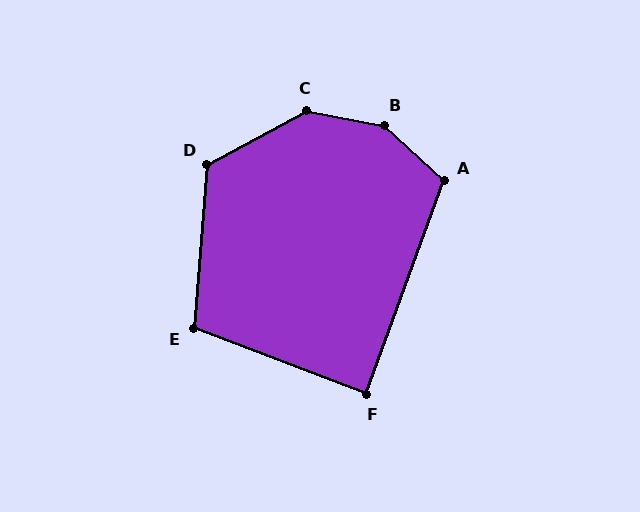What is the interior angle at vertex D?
Approximately 123 degrees (obtuse).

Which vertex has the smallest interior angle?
F, at approximately 89 degrees.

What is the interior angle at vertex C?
Approximately 141 degrees (obtuse).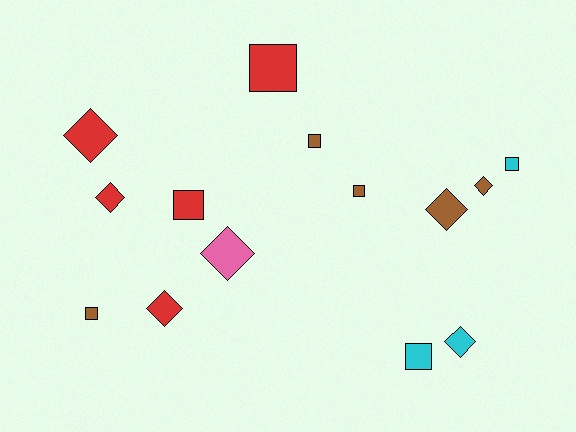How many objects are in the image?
There are 14 objects.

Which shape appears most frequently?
Square, with 7 objects.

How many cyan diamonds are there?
There is 1 cyan diamond.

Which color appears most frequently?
Brown, with 5 objects.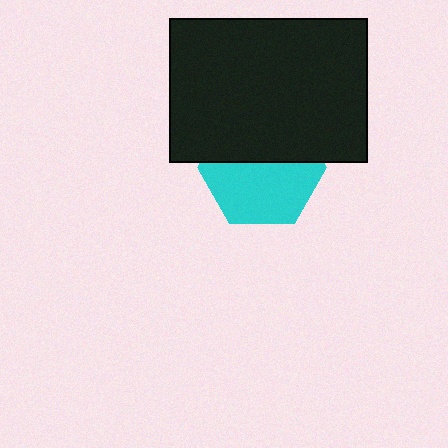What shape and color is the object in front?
The object in front is a black rectangle.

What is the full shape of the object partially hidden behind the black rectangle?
The partially hidden object is a cyan hexagon.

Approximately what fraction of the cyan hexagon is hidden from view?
Roughly 45% of the cyan hexagon is hidden behind the black rectangle.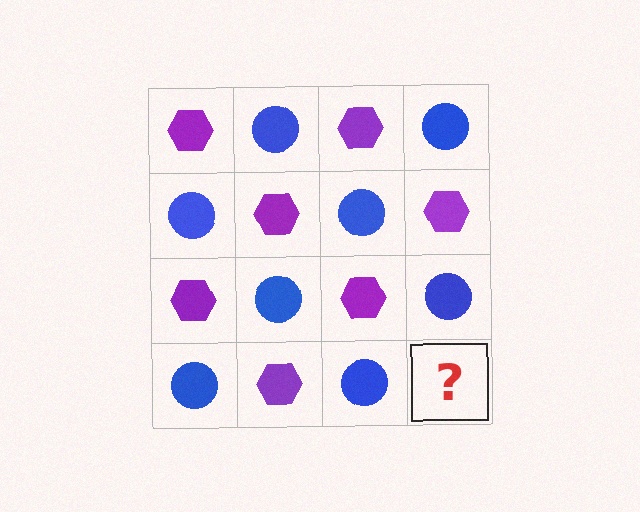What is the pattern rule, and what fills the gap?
The rule is that it alternates purple hexagon and blue circle in a checkerboard pattern. The gap should be filled with a purple hexagon.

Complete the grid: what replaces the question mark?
The question mark should be replaced with a purple hexagon.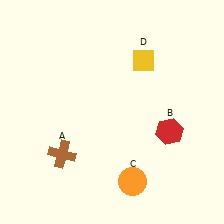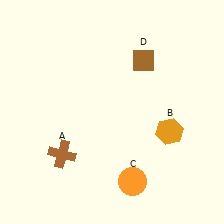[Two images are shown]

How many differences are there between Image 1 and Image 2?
There are 2 differences between the two images.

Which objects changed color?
B changed from red to orange. D changed from yellow to brown.